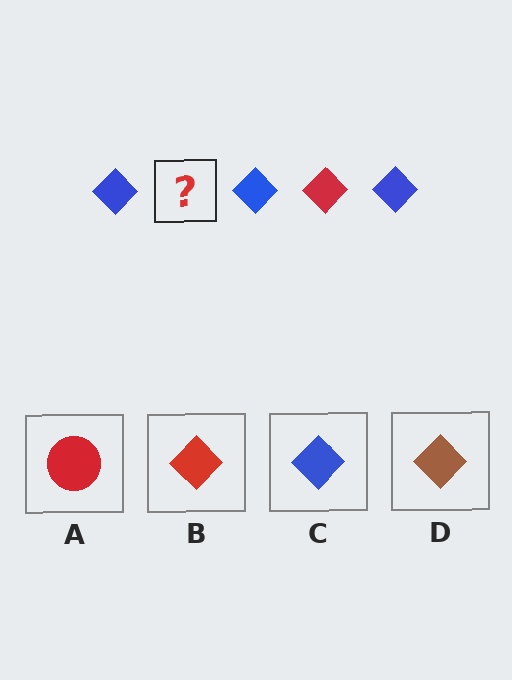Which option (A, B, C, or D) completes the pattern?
B.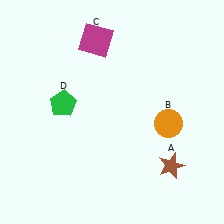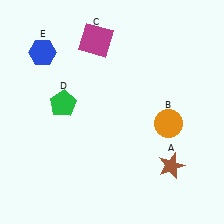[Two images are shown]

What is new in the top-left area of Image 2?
A blue hexagon (E) was added in the top-left area of Image 2.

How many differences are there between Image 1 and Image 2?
There is 1 difference between the two images.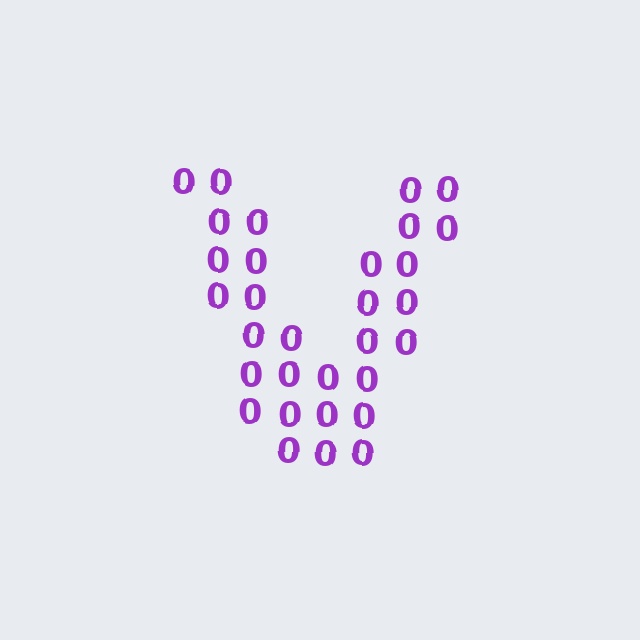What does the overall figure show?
The overall figure shows the letter V.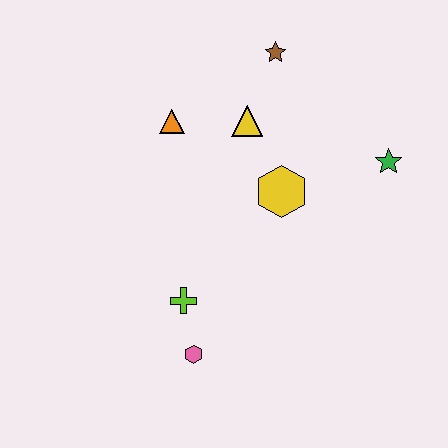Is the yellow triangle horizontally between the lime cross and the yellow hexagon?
Yes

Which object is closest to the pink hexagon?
The lime cross is closest to the pink hexagon.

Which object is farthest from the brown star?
The pink hexagon is farthest from the brown star.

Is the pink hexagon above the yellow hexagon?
No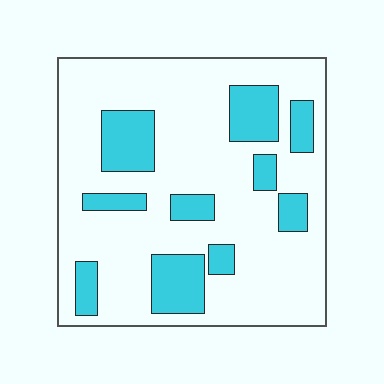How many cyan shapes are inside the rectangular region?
10.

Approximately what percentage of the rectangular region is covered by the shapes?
Approximately 25%.